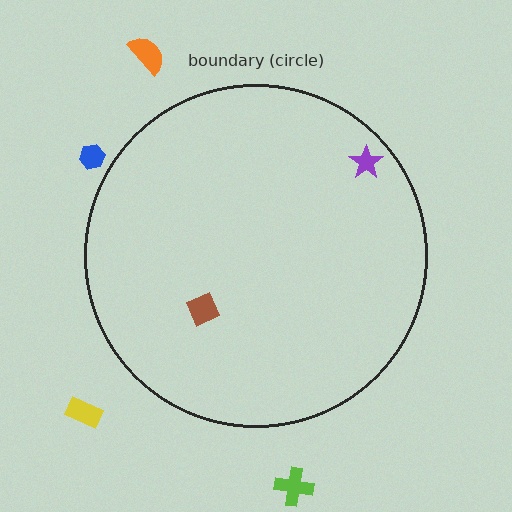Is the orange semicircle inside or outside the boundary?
Outside.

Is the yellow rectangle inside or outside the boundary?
Outside.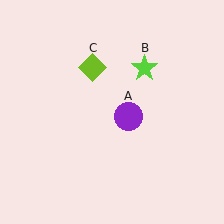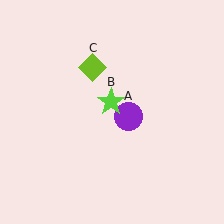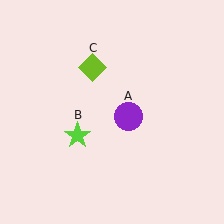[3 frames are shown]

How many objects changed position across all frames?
1 object changed position: lime star (object B).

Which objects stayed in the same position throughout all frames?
Purple circle (object A) and lime diamond (object C) remained stationary.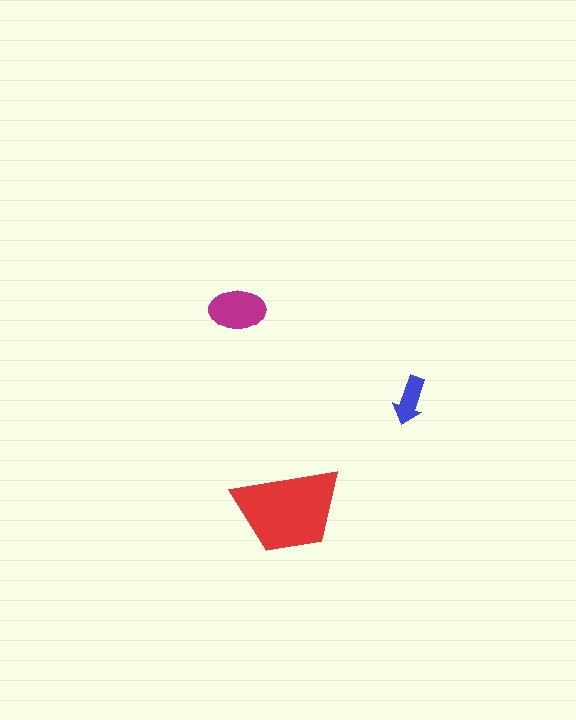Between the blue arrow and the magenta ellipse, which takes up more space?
The magenta ellipse.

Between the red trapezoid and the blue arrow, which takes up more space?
The red trapezoid.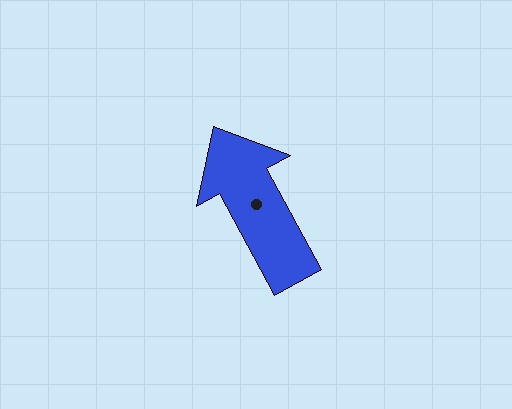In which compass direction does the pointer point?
Northwest.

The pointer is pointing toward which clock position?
Roughly 11 o'clock.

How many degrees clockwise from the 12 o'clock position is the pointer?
Approximately 332 degrees.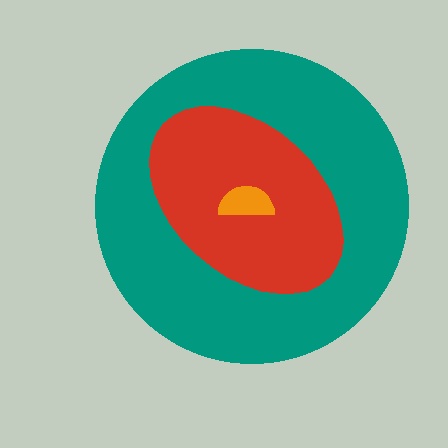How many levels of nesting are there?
3.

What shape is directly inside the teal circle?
The red ellipse.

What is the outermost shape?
The teal circle.